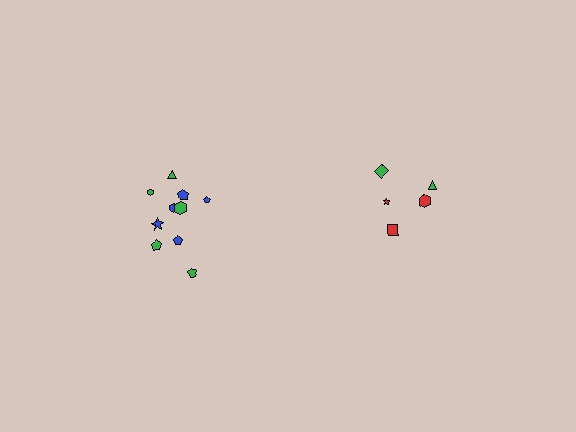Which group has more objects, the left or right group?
The left group.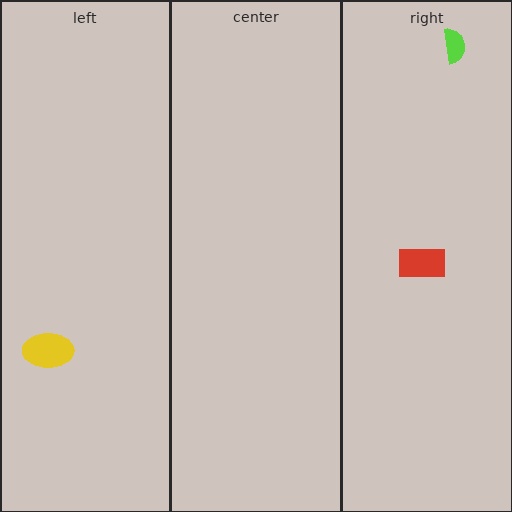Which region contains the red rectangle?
The right region.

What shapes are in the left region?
The yellow ellipse.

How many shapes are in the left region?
1.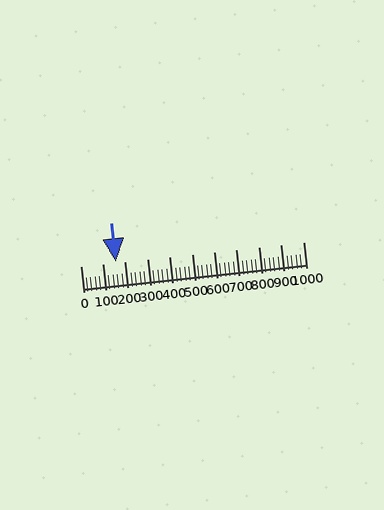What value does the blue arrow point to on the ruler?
The blue arrow points to approximately 160.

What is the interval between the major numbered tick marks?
The major tick marks are spaced 100 units apart.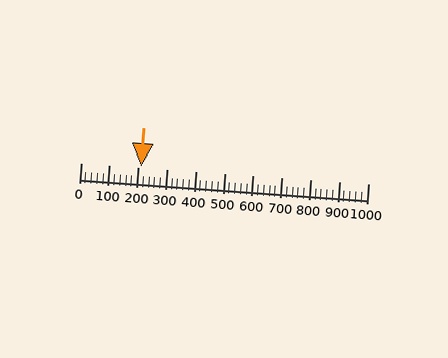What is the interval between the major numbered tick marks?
The major tick marks are spaced 100 units apart.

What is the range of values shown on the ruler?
The ruler shows values from 0 to 1000.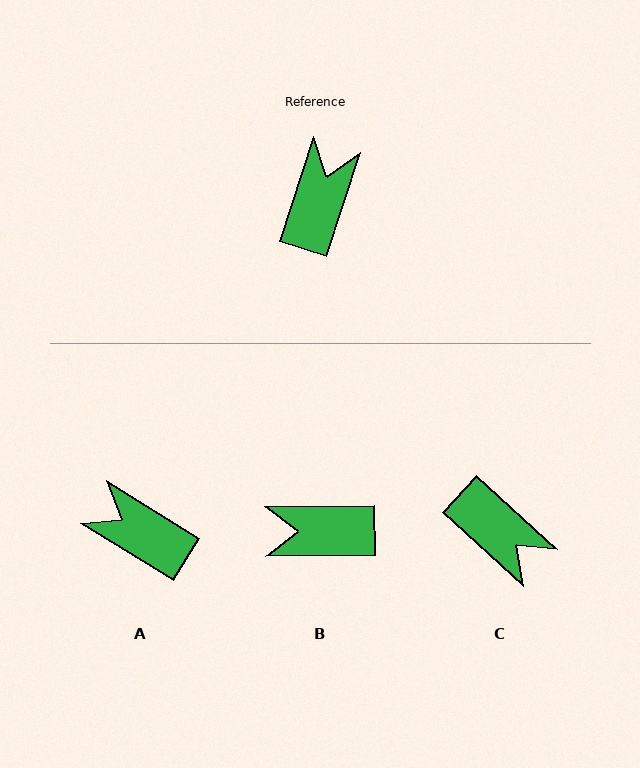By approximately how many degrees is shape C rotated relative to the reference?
Approximately 114 degrees clockwise.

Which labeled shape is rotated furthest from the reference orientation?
C, about 114 degrees away.